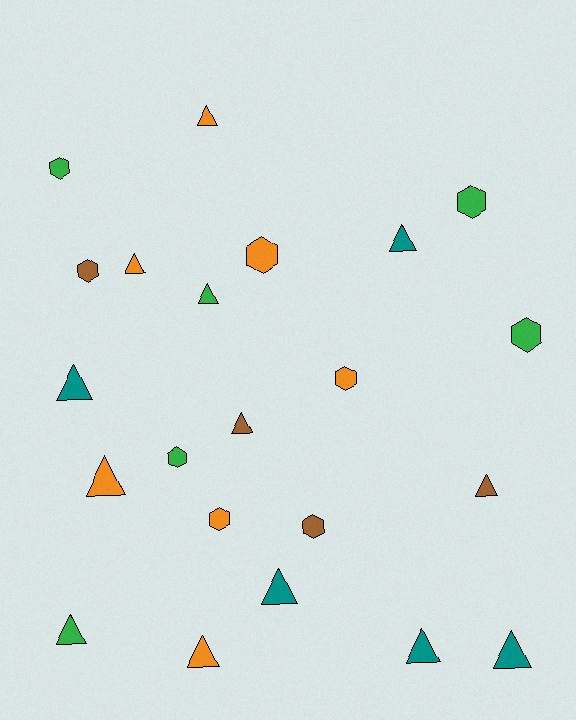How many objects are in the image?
There are 22 objects.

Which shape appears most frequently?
Triangle, with 13 objects.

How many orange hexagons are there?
There are 3 orange hexagons.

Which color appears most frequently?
Orange, with 7 objects.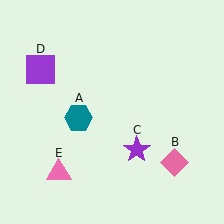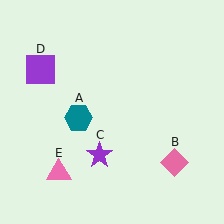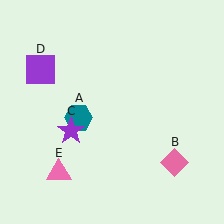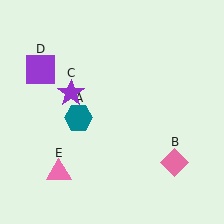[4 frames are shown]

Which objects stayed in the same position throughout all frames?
Teal hexagon (object A) and pink diamond (object B) and purple square (object D) and pink triangle (object E) remained stationary.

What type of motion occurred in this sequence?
The purple star (object C) rotated clockwise around the center of the scene.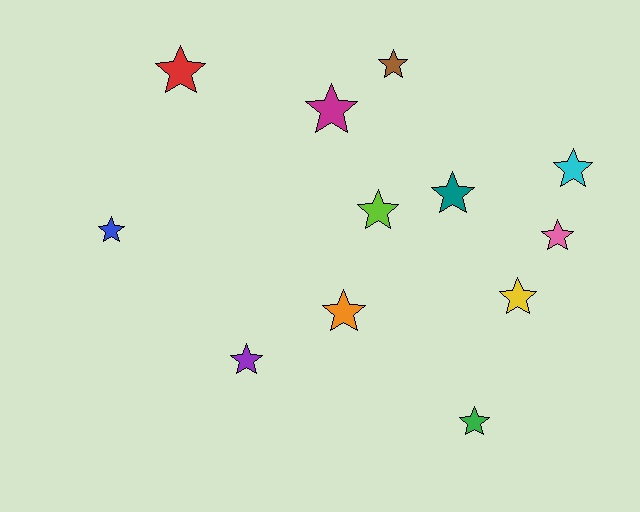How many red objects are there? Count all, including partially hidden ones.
There is 1 red object.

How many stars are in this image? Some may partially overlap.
There are 12 stars.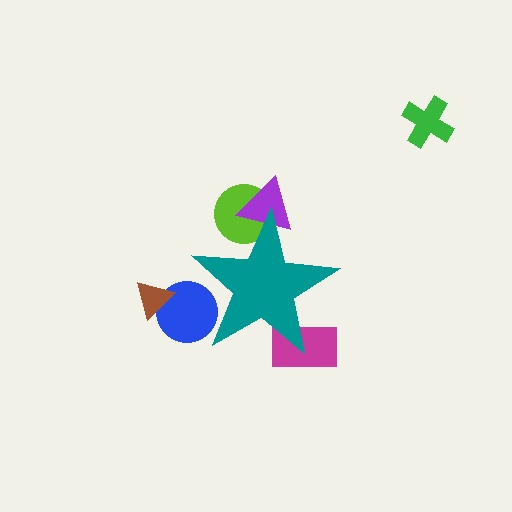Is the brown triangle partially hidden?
No, the brown triangle is fully visible.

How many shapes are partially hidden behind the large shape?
4 shapes are partially hidden.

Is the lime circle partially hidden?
Yes, the lime circle is partially hidden behind the teal star.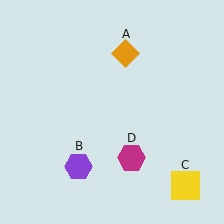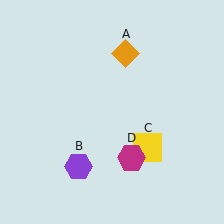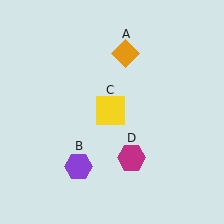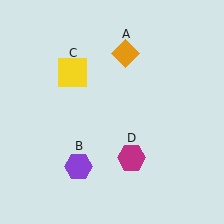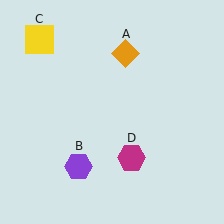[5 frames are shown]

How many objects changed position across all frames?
1 object changed position: yellow square (object C).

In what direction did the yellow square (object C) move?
The yellow square (object C) moved up and to the left.